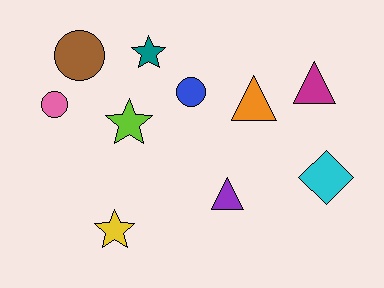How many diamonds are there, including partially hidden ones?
There is 1 diamond.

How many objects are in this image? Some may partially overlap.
There are 10 objects.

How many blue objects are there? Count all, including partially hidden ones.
There is 1 blue object.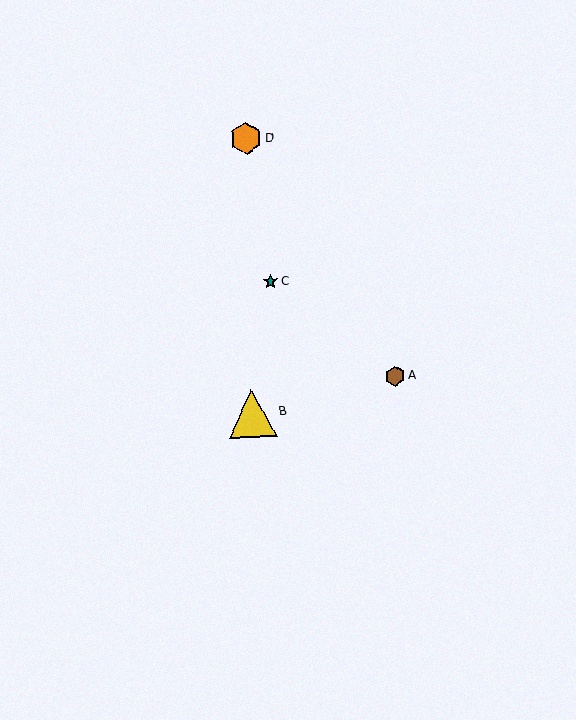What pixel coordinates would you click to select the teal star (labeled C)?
Click at (271, 281) to select the teal star C.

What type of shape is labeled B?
Shape B is a yellow triangle.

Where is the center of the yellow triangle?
The center of the yellow triangle is at (252, 413).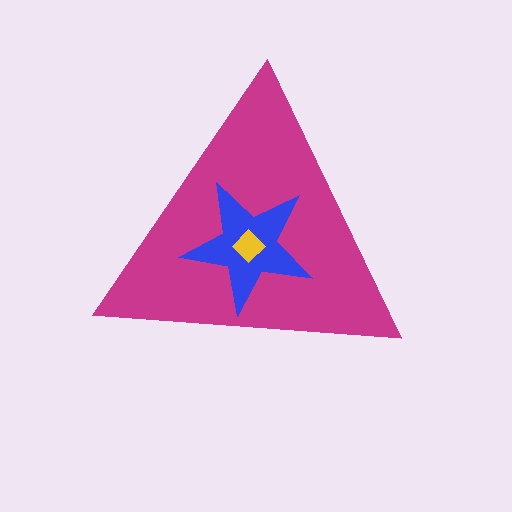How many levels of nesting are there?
3.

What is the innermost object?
The yellow diamond.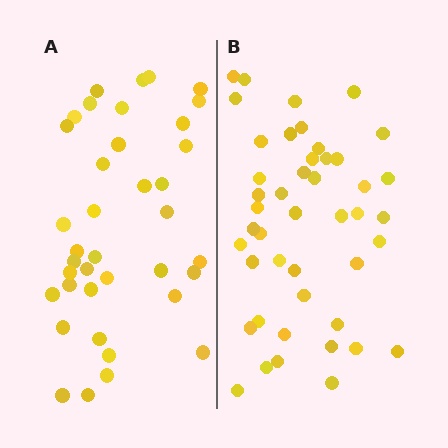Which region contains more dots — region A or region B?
Region B (the right region) has more dots.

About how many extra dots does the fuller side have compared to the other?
Region B has roughly 8 or so more dots than region A.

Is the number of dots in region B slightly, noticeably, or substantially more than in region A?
Region B has only slightly more — the two regions are fairly close. The ratio is roughly 1.2 to 1.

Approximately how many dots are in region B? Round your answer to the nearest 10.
About 40 dots. (The exact count is 45, which rounds to 40.)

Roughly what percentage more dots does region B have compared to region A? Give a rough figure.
About 20% more.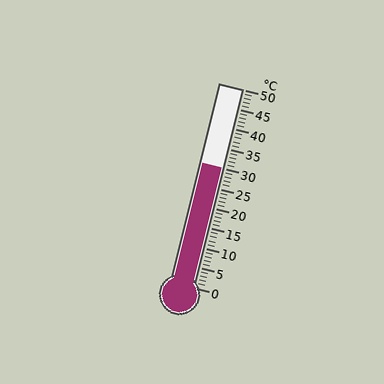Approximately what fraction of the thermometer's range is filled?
The thermometer is filled to approximately 60% of its range.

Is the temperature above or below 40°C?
The temperature is below 40°C.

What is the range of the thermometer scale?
The thermometer scale ranges from 0°C to 50°C.